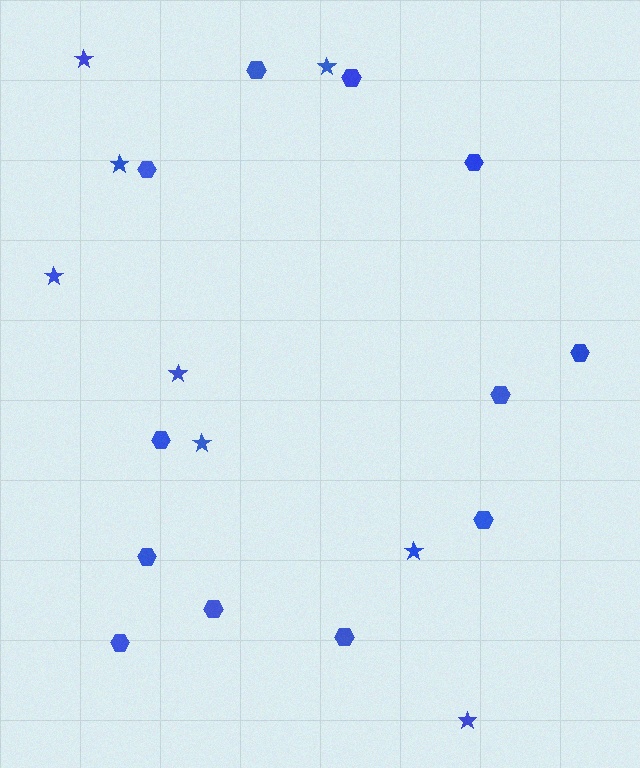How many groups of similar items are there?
There are 2 groups: one group of stars (8) and one group of hexagons (12).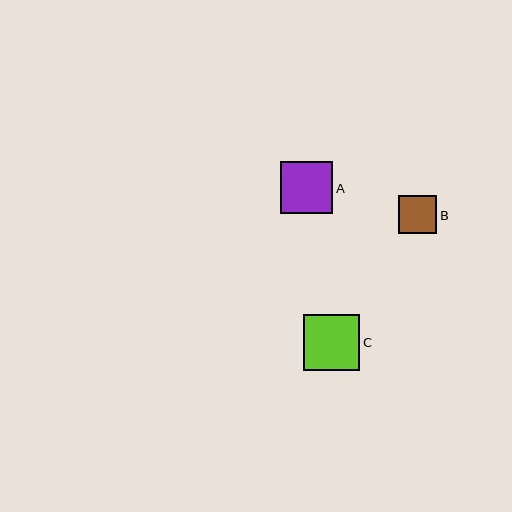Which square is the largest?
Square C is the largest with a size of approximately 57 pixels.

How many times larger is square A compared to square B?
Square A is approximately 1.4 times the size of square B.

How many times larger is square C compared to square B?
Square C is approximately 1.5 times the size of square B.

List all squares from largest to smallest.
From largest to smallest: C, A, B.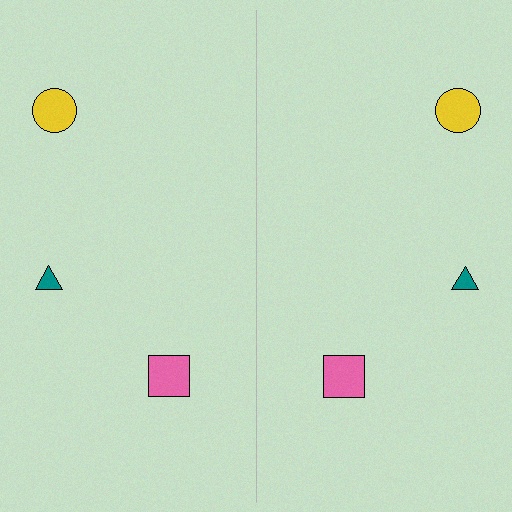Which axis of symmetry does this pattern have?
The pattern has a vertical axis of symmetry running through the center of the image.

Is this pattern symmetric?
Yes, this pattern has bilateral (reflection) symmetry.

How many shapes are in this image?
There are 6 shapes in this image.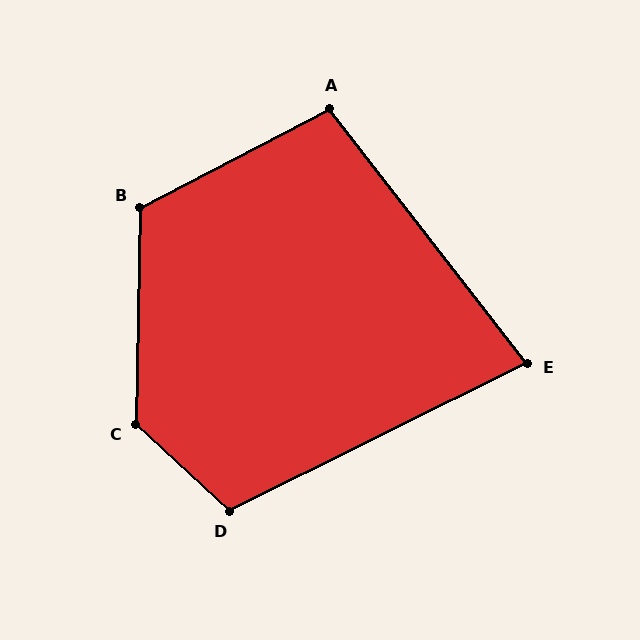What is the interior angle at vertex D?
Approximately 111 degrees (obtuse).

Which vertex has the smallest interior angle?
E, at approximately 79 degrees.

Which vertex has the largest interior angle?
C, at approximately 132 degrees.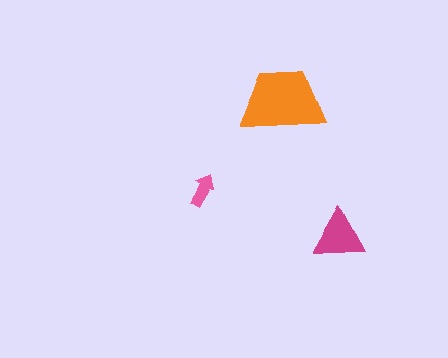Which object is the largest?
The orange trapezoid.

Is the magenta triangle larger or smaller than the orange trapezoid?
Smaller.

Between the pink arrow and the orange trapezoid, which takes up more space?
The orange trapezoid.